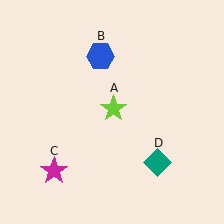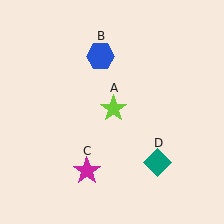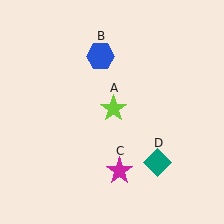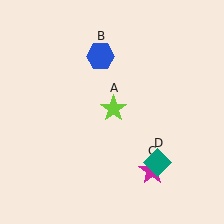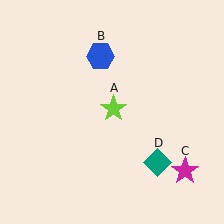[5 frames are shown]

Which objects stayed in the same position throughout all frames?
Lime star (object A) and blue hexagon (object B) and teal diamond (object D) remained stationary.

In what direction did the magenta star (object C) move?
The magenta star (object C) moved right.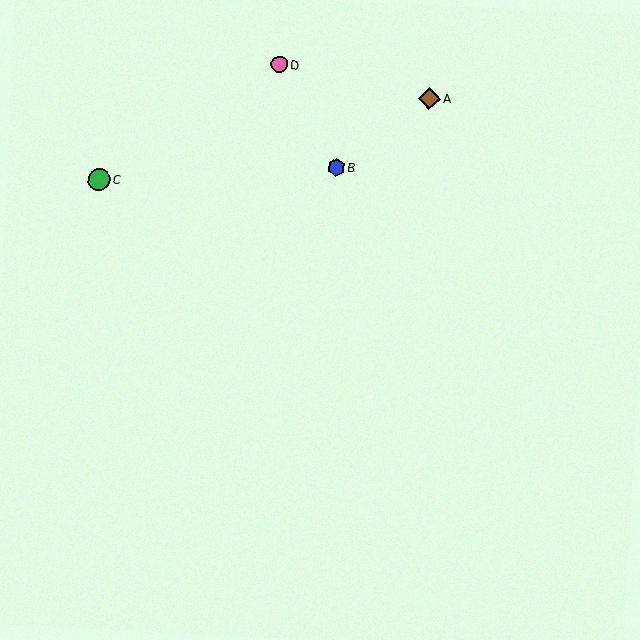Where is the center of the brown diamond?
The center of the brown diamond is at (429, 98).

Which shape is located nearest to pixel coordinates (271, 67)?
The pink circle (labeled D) at (279, 64) is nearest to that location.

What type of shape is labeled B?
Shape B is a blue hexagon.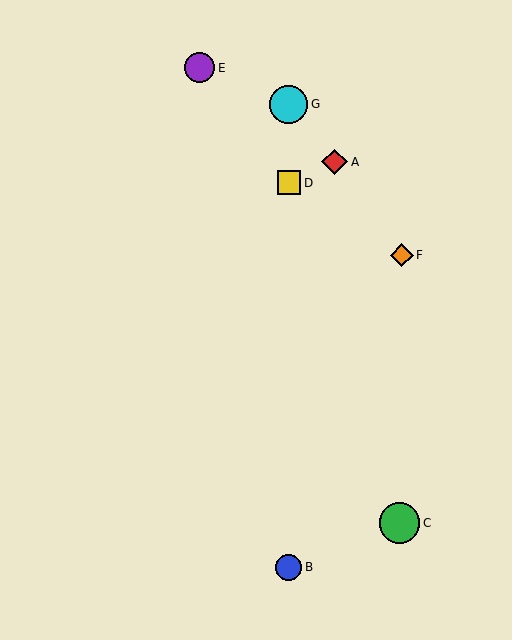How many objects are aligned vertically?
3 objects (B, D, G) are aligned vertically.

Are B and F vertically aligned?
No, B is at x≈289 and F is at x≈402.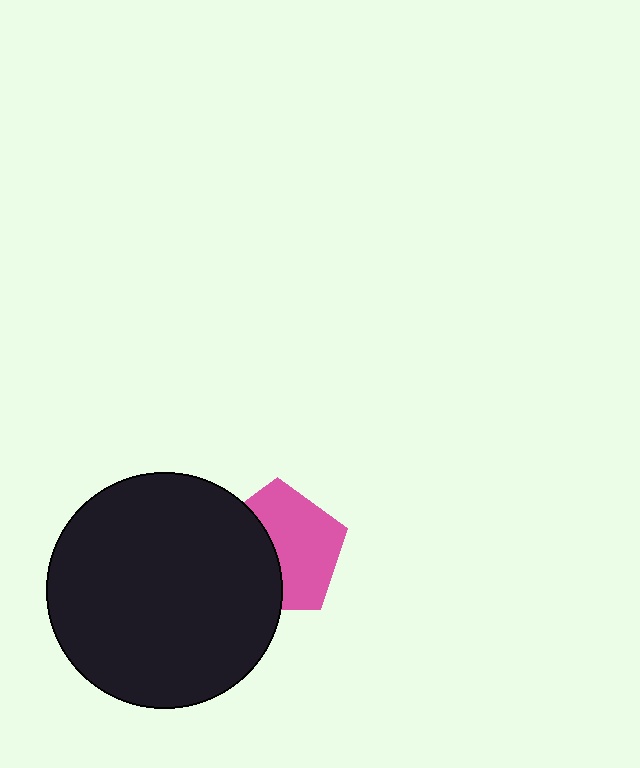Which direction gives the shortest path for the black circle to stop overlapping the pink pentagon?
Moving left gives the shortest separation.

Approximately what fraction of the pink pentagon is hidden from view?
Roughly 43% of the pink pentagon is hidden behind the black circle.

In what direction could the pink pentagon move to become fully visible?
The pink pentagon could move right. That would shift it out from behind the black circle entirely.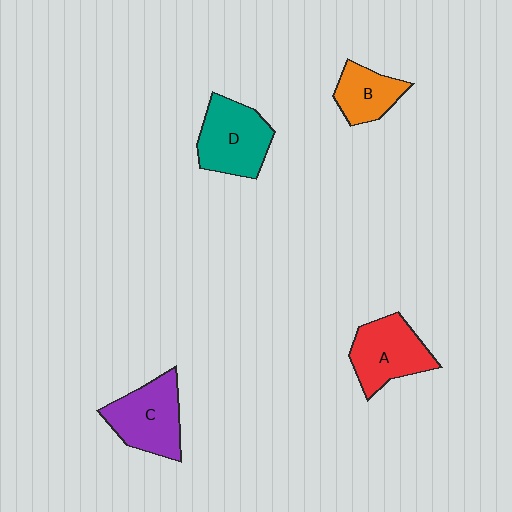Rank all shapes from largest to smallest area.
From largest to smallest: D (teal), C (purple), A (red), B (orange).